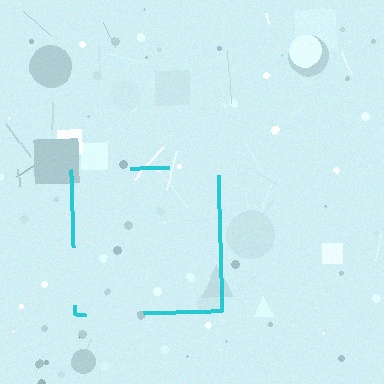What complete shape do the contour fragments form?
The contour fragments form a square.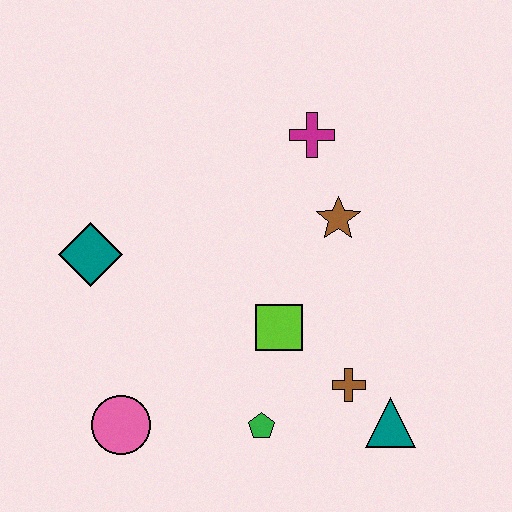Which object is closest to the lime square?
The brown cross is closest to the lime square.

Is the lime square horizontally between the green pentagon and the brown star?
Yes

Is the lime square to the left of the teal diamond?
No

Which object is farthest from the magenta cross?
The pink circle is farthest from the magenta cross.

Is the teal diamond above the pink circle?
Yes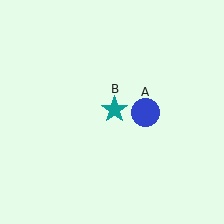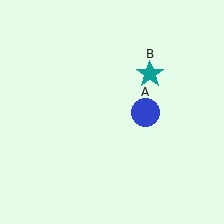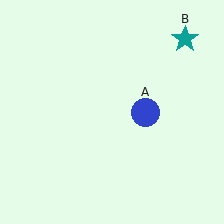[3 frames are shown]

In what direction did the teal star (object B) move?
The teal star (object B) moved up and to the right.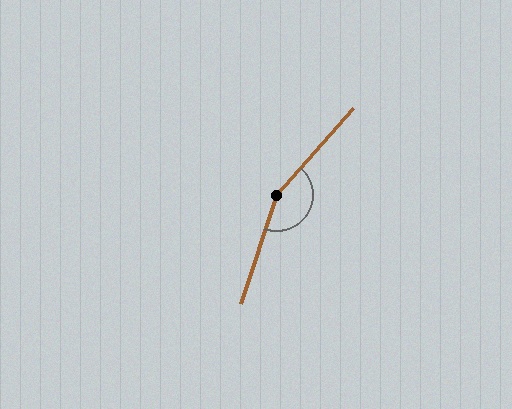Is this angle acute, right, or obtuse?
It is obtuse.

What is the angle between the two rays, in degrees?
Approximately 156 degrees.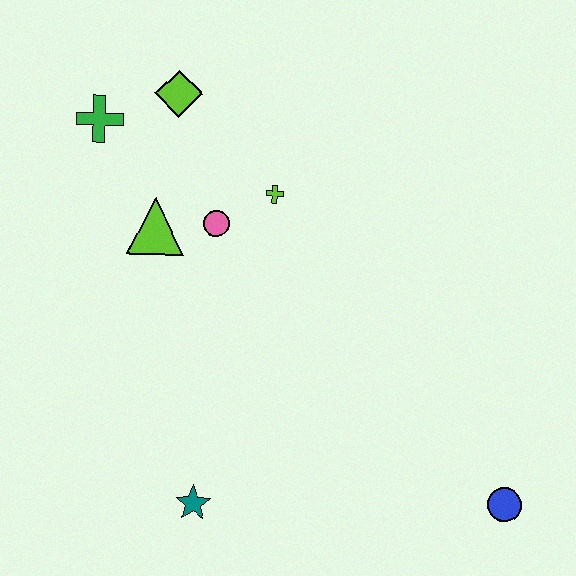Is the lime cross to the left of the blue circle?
Yes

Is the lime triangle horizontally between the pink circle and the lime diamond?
No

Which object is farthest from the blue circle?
The green cross is farthest from the blue circle.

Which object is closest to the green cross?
The lime diamond is closest to the green cross.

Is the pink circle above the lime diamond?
No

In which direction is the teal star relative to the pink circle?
The teal star is below the pink circle.